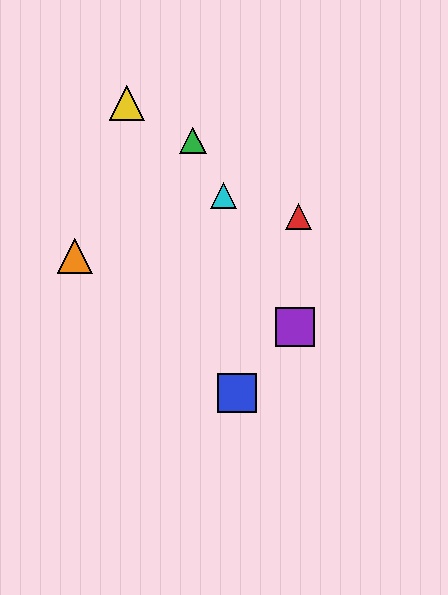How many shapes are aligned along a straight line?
3 shapes (the green triangle, the purple square, the cyan triangle) are aligned along a straight line.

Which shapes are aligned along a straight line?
The green triangle, the purple square, the cyan triangle are aligned along a straight line.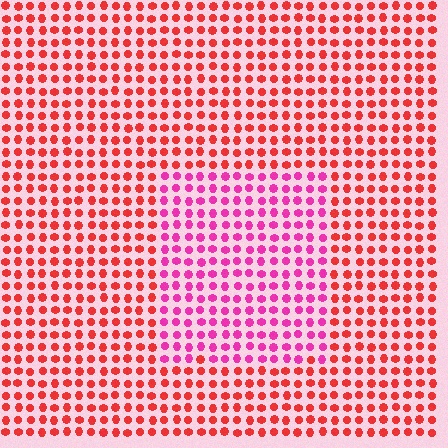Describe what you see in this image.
The image is filled with small red elements in a uniform arrangement. A rectangle-shaped region is visible where the elements are tinted to a slightly different hue, forming a subtle color boundary.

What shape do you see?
I see a rectangle.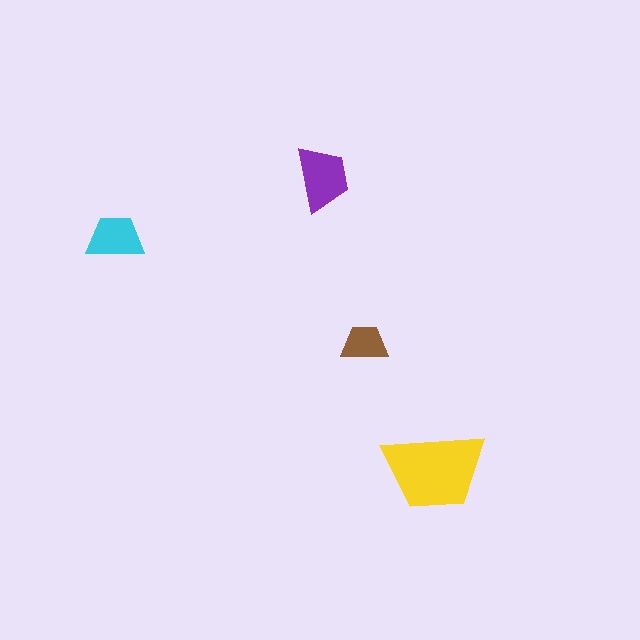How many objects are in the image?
There are 4 objects in the image.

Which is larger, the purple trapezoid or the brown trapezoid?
The purple one.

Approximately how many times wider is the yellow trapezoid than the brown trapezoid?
About 2 times wider.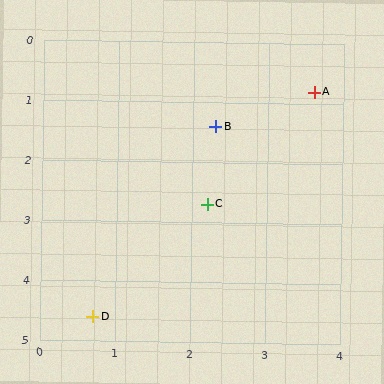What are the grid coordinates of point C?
Point C is at approximately (2.2, 2.7).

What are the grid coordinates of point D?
Point D is at approximately (0.7, 4.6).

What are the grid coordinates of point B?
Point B is at approximately (2.3, 1.4).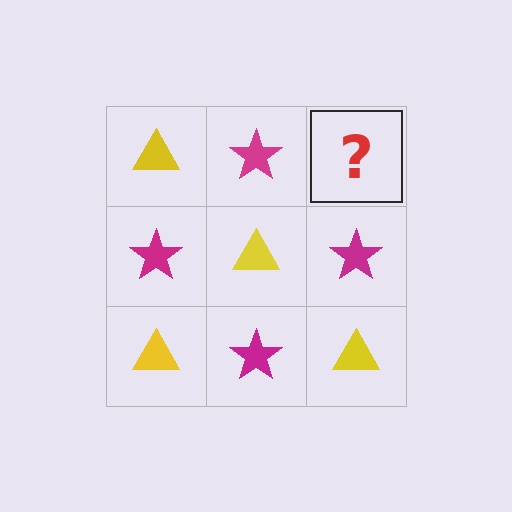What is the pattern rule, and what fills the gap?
The rule is that it alternates yellow triangle and magenta star in a checkerboard pattern. The gap should be filled with a yellow triangle.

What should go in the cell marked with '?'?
The missing cell should contain a yellow triangle.